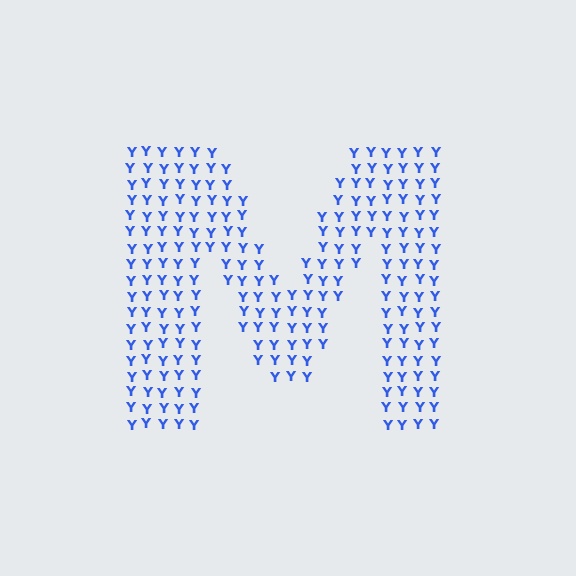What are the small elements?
The small elements are letter Y's.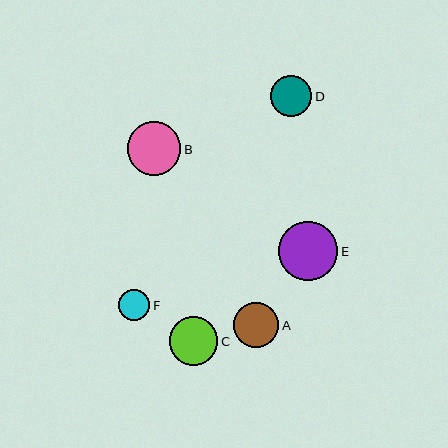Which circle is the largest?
Circle E is the largest with a size of approximately 59 pixels.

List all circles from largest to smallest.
From largest to smallest: E, B, C, A, D, F.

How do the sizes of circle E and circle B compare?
Circle E and circle B are approximately the same size.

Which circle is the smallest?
Circle F is the smallest with a size of approximately 31 pixels.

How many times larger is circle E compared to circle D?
Circle E is approximately 1.4 times the size of circle D.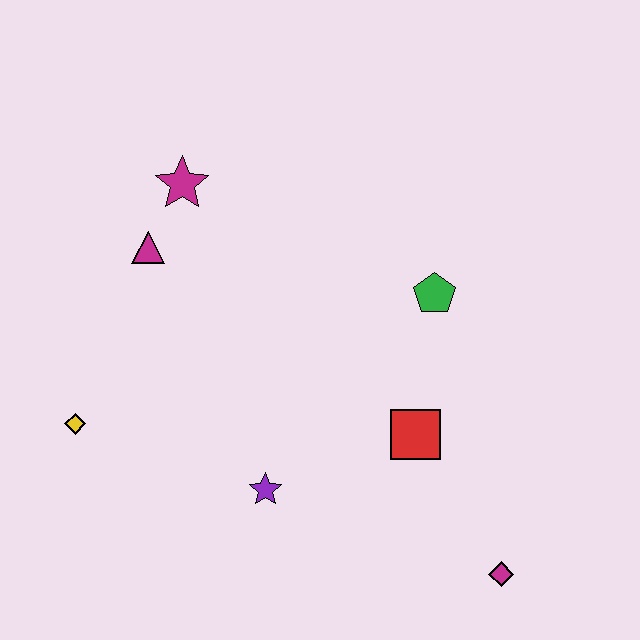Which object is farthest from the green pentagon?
The yellow diamond is farthest from the green pentagon.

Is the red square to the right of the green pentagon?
No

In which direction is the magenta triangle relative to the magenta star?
The magenta triangle is below the magenta star.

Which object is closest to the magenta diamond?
The red square is closest to the magenta diamond.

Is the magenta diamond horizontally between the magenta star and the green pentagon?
No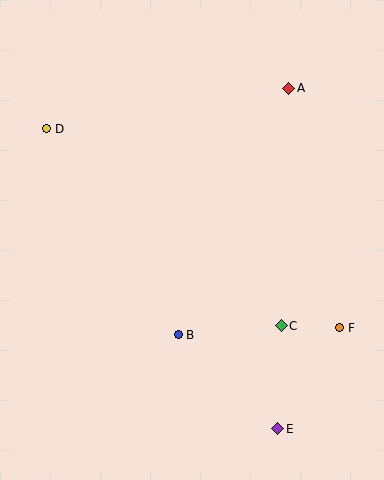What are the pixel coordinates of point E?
Point E is at (278, 429).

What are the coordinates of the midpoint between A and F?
The midpoint between A and F is at (314, 208).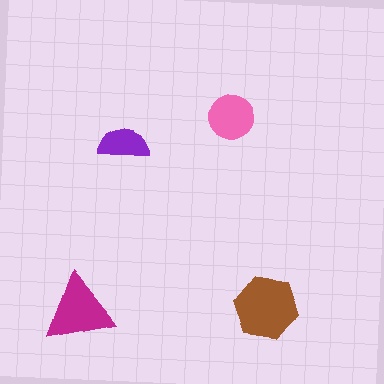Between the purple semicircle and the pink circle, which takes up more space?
The pink circle.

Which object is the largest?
The brown hexagon.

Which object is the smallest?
The purple semicircle.